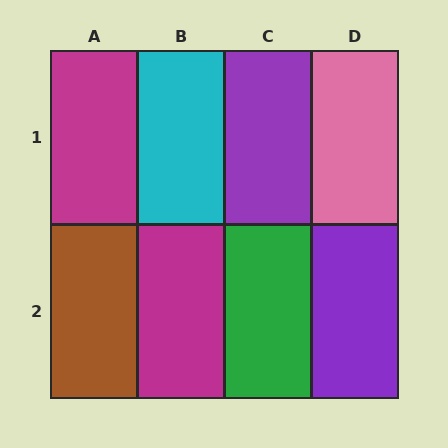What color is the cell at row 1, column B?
Cyan.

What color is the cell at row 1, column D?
Pink.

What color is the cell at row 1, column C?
Purple.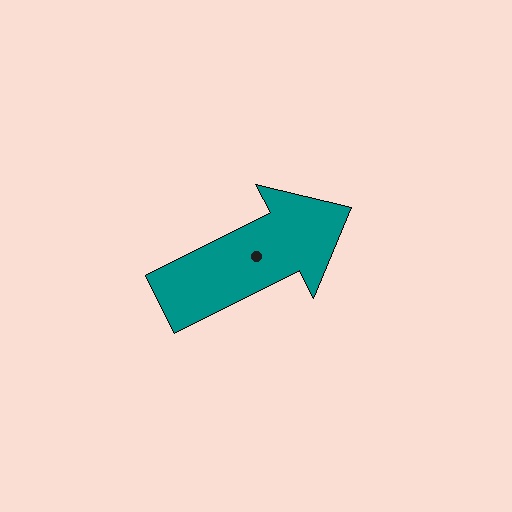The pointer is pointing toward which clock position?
Roughly 2 o'clock.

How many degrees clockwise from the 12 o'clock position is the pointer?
Approximately 63 degrees.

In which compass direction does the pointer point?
Northeast.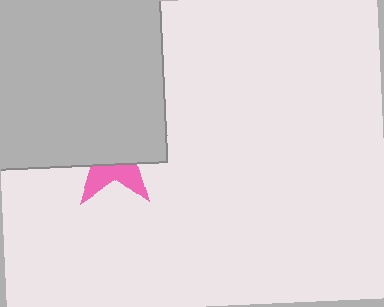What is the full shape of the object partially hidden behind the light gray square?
The partially hidden object is a pink star.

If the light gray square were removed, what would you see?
You would see the complete pink star.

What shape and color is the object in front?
The object in front is a light gray square.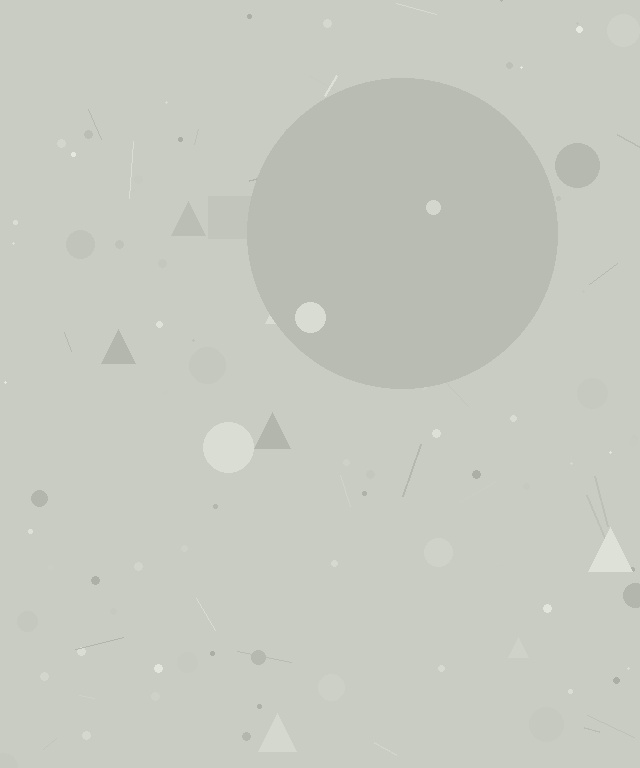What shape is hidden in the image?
A circle is hidden in the image.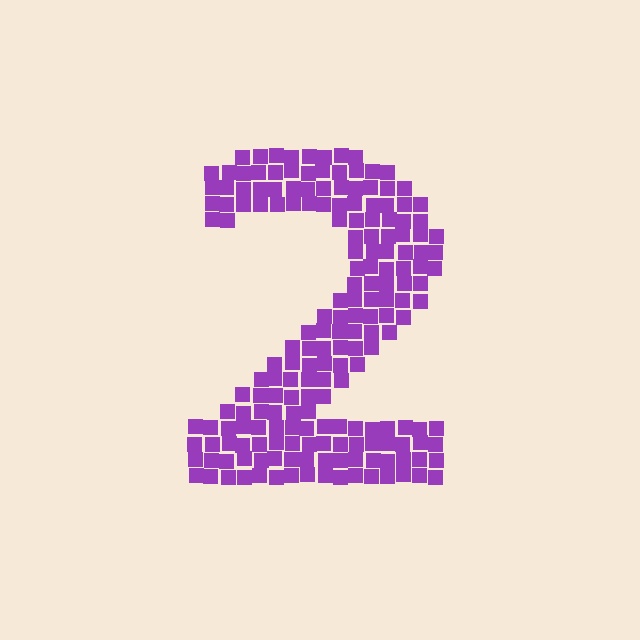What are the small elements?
The small elements are squares.